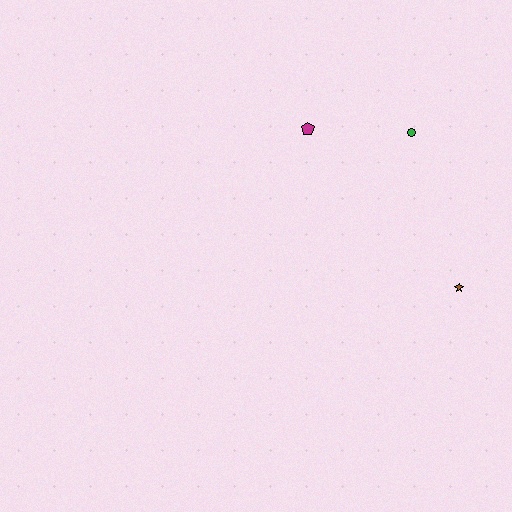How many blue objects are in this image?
There are no blue objects.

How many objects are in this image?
There are 3 objects.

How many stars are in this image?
There is 1 star.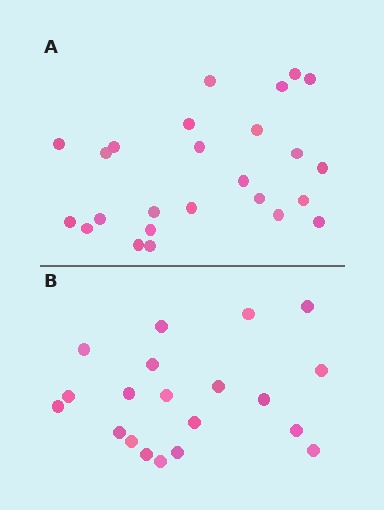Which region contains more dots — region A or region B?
Region A (the top region) has more dots.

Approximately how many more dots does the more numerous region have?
Region A has about 5 more dots than region B.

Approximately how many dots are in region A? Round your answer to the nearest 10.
About 20 dots. (The exact count is 25, which rounds to 20.)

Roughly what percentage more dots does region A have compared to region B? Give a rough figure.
About 25% more.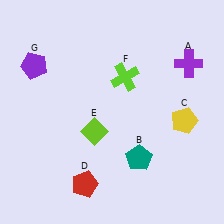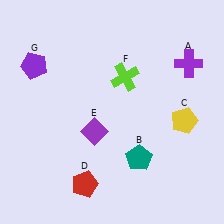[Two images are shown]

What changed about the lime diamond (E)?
In Image 1, E is lime. In Image 2, it changed to purple.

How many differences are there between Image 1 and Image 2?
There is 1 difference between the two images.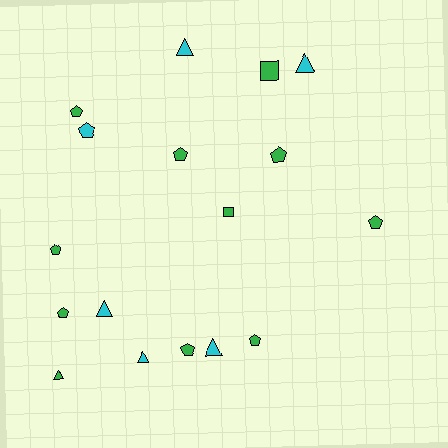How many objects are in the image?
There are 17 objects.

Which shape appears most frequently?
Pentagon, with 9 objects.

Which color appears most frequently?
Green, with 11 objects.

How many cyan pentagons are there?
There is 1 cyan pentagon.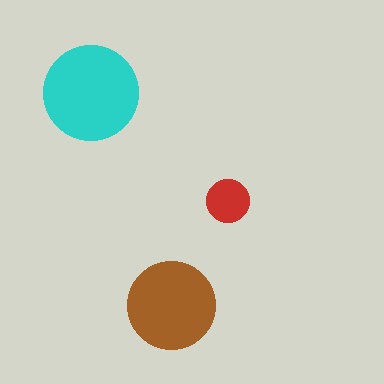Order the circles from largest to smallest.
the cyan one, the brown one, the red one.